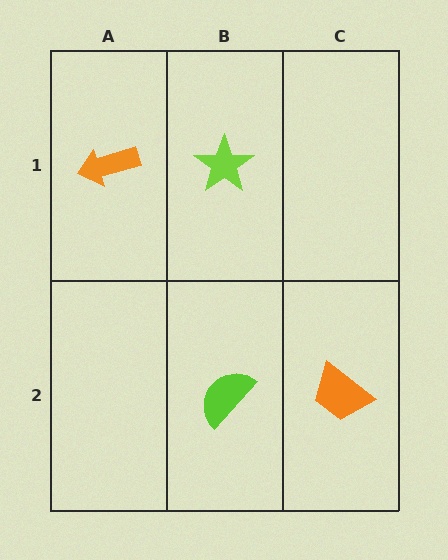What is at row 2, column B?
A lime semicircle.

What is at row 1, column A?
An orange arrow.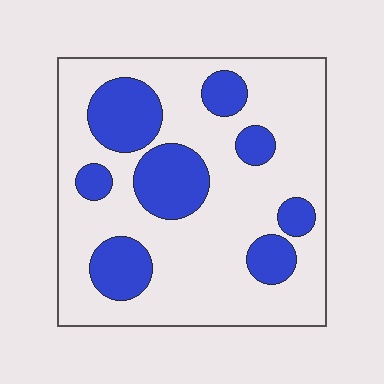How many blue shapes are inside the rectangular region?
8.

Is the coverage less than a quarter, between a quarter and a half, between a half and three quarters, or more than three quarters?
Between a quarter and a half.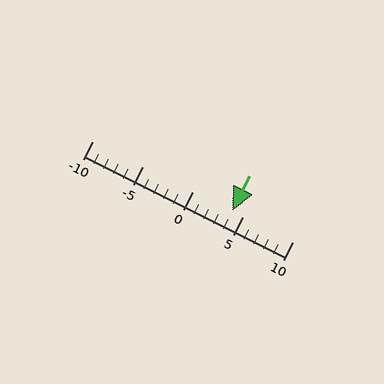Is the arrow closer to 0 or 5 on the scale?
The arrow is closer to 5.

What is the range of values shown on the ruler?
The ruler shows values from -10 to 10.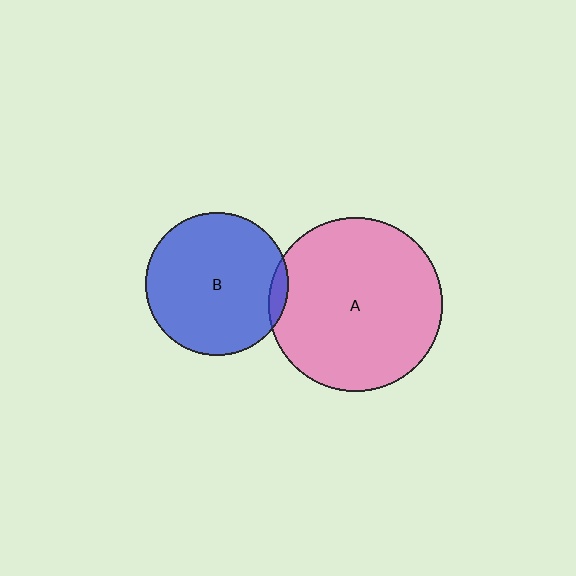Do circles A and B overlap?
Yes.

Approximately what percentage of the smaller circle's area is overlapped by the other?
Approximately 5%.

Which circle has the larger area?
Circle A (pink).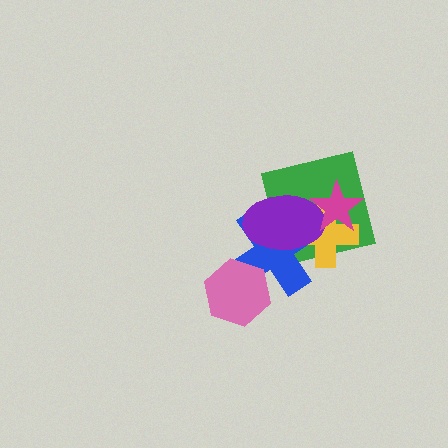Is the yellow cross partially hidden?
Yes, it is partially covered by another shape.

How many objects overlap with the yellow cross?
4 objects overlap with the yellow cross.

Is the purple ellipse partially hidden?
Yes, it is partially covered by another shape.